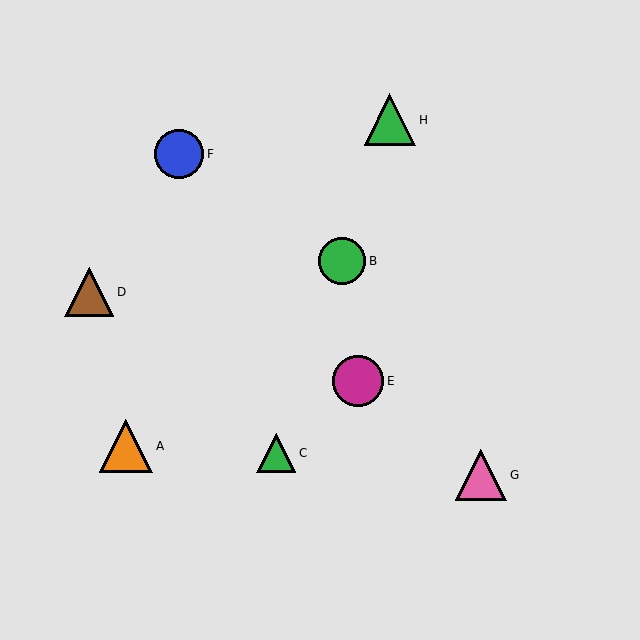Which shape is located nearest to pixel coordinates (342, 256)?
The green circle (labeled B) at (342, 261) is nearest to that location.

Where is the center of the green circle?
The center of the green circle is at (342, 261).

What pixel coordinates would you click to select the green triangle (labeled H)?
Click at (390, 120) to select the green triangle H.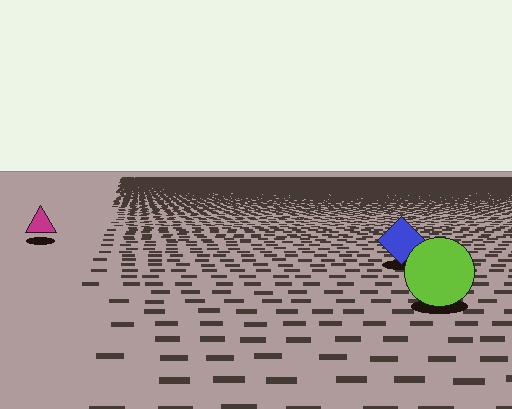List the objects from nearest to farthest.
From nearest to farthest: the lime circle, the blue diamond, the magenta triangle.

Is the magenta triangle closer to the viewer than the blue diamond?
No. The blue diamond is closer — you can tell from the texture gradient: the ground texture is coarser near it.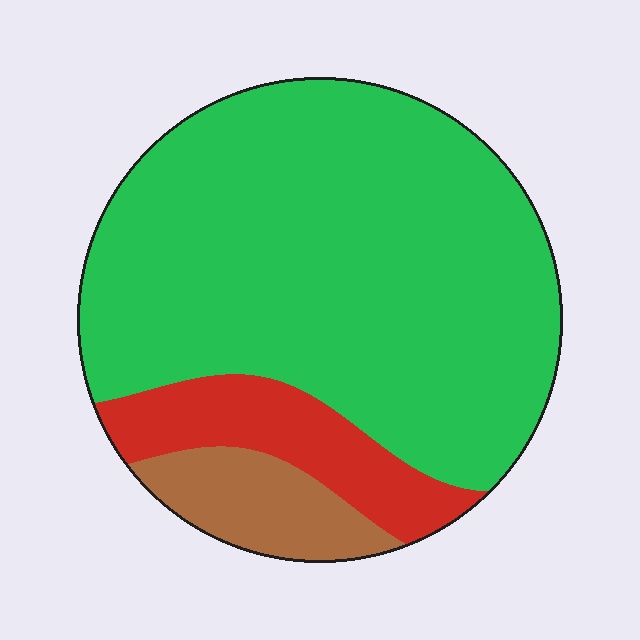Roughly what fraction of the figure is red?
Red covers 14% of the figure.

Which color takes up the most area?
Green, at roughly 75%.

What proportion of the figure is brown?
Brown covers 10% of the figure.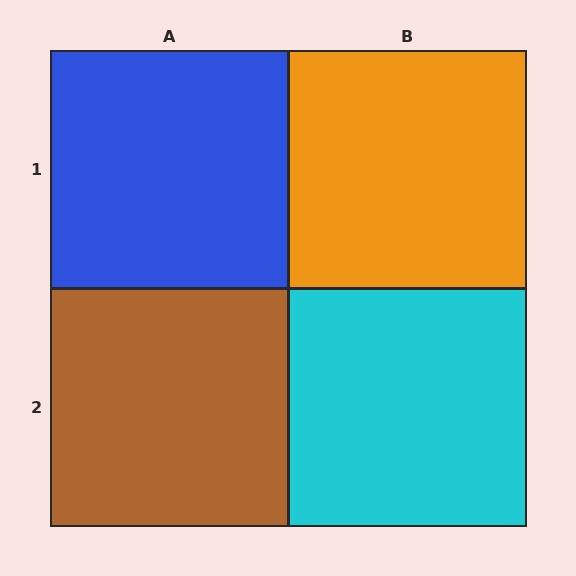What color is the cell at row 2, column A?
Brown.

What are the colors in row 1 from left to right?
Blue, orange.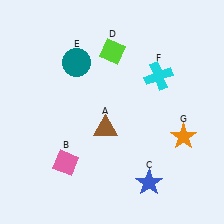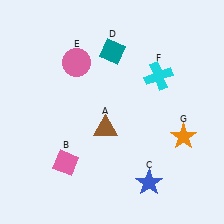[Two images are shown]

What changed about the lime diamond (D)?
In Image 1, D is lime. In Image 2, it changed to teal.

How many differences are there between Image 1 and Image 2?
There are 2 differences between the two images.